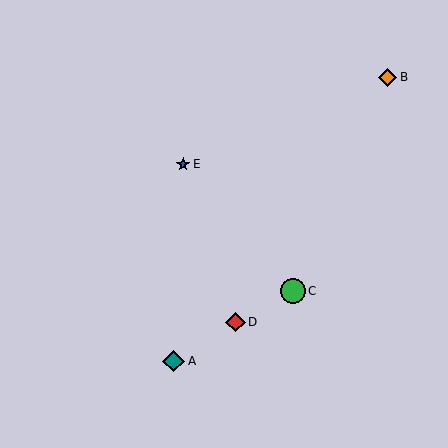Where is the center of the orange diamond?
The center of the orange diamond is at (388, 77).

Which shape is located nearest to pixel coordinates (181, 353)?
The teal diamond (labeled A) at (174, 361) is nearest to that location.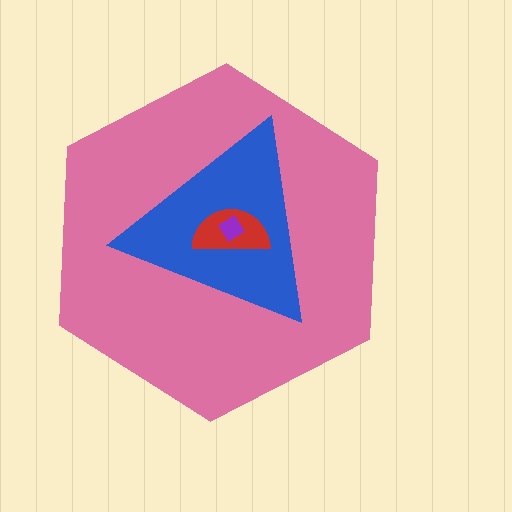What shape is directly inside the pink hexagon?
The blue triangle.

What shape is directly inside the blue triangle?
The red semicircle.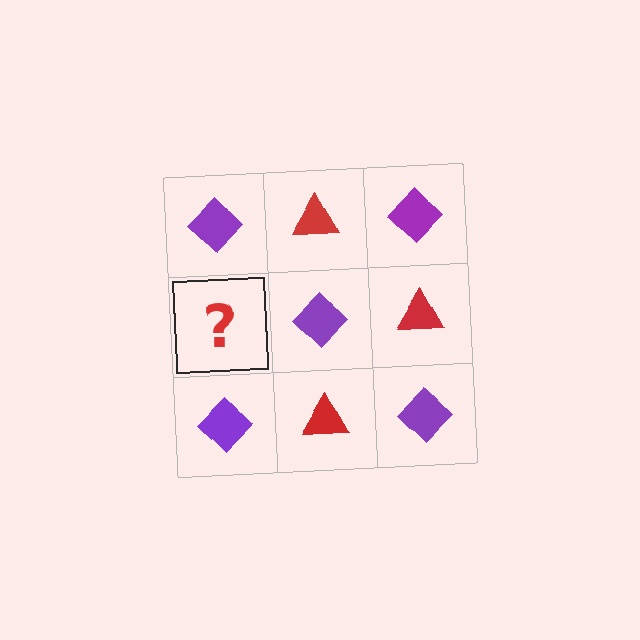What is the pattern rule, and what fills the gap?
The rule is that it alternates purple diamond and red triangle in a checkerboard pattern. The gap should be filled with a red triangle.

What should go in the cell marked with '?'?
The missing cell should contain a red triangle.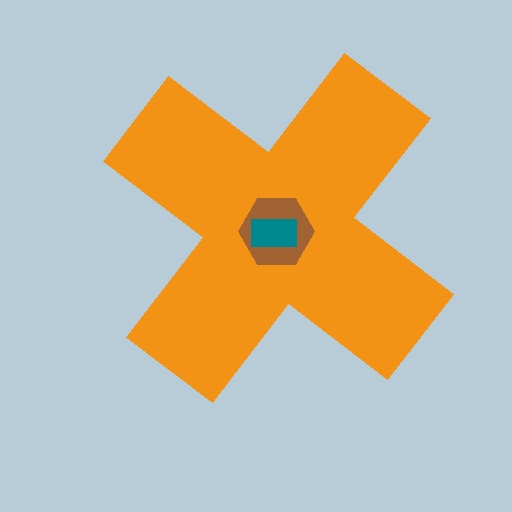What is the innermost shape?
The teal rectangle.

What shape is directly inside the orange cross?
The brown hexagon.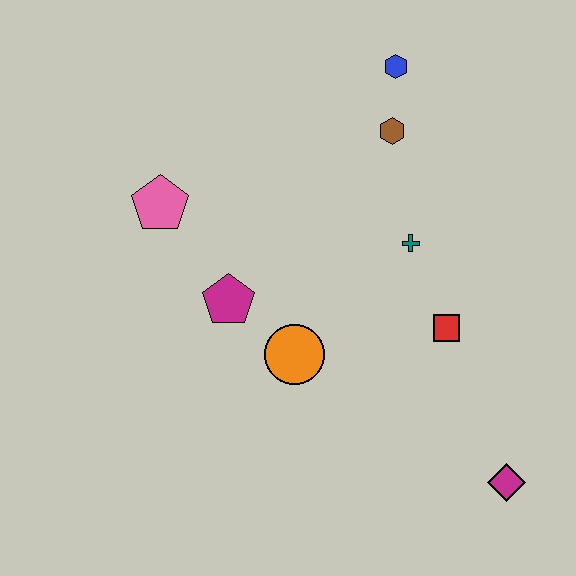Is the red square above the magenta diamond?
Yes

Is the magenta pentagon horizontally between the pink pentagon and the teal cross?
Yes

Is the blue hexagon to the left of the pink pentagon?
No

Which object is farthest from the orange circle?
The blue hexagon is farthest from the orange circle.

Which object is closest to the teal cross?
The red square is closest to the teal cross.